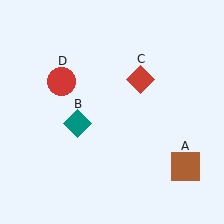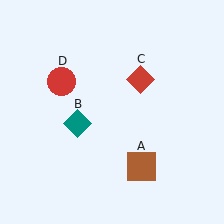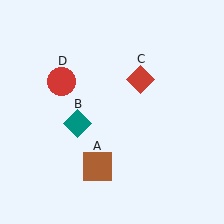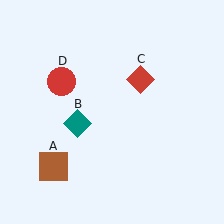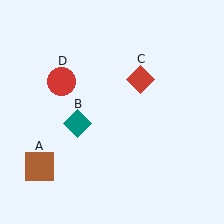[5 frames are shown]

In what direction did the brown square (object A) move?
The brown square (object A) moved left.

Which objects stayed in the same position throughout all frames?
Teal diamond (object B) and red diamond (object C) and red circle (object D) remained stationary.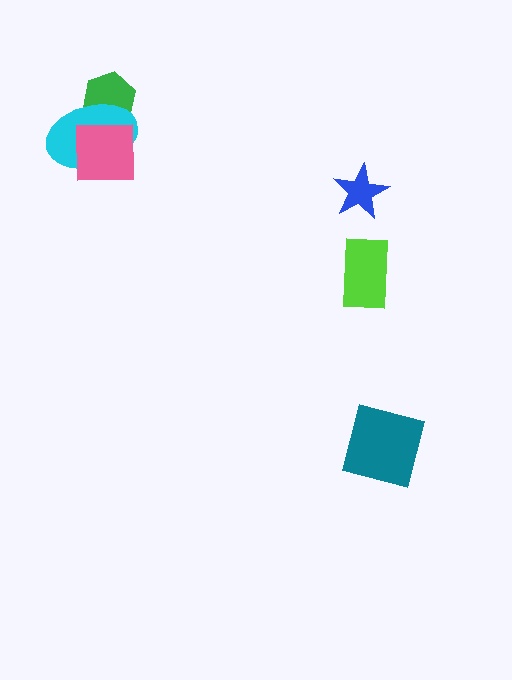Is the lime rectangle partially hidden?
No, no other shape covers it.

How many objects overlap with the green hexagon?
1 object overlaps with the green hexagon.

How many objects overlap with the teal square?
0 objects overlap with the teal square.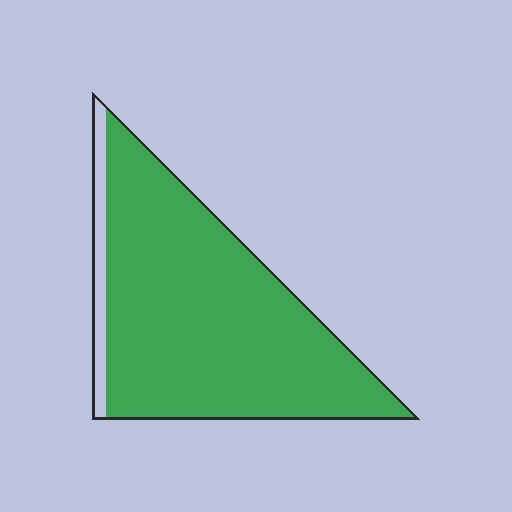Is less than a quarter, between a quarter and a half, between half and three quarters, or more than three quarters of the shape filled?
More than three quarters.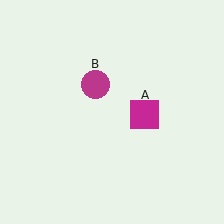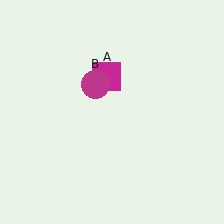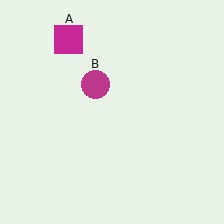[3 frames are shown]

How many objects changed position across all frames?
1 object changed position: magenta square (object A).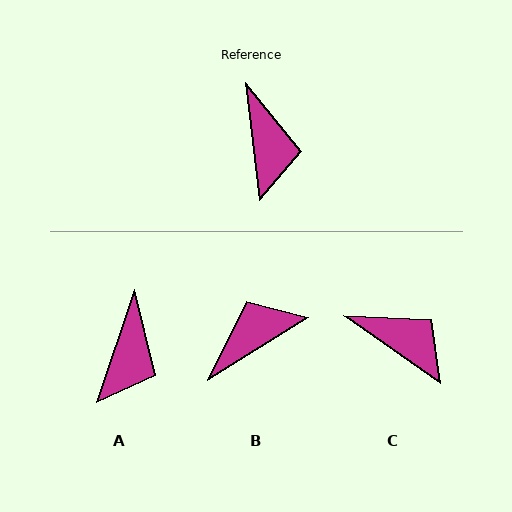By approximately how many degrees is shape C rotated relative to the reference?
Approximately 48 degrees counter-clockwise.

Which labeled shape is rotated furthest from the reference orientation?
B, about 115 degrees away.